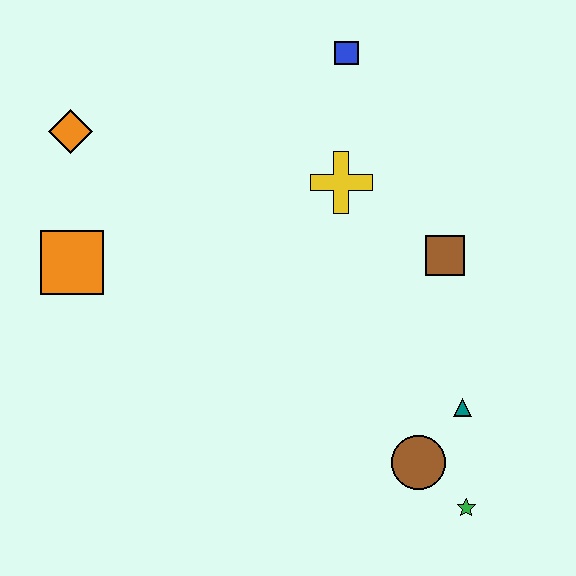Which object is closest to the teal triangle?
The brown circle is closest to the teal triangle.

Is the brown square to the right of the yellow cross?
Yes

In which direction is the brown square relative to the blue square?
The brown square is below the blue square.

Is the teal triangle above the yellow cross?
No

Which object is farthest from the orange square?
The green star is farthest from the orange square.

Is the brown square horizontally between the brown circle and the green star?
Yes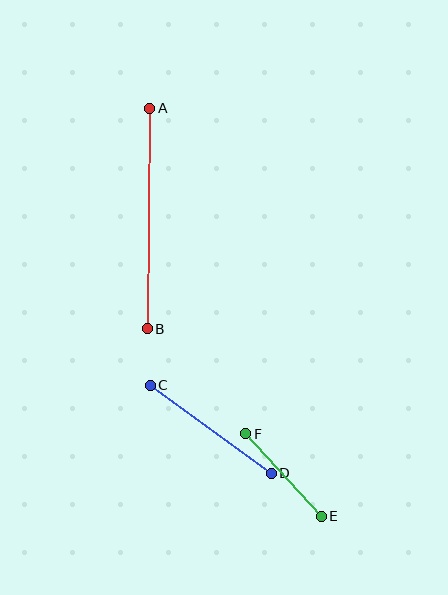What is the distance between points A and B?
The distance is approximately 221 pixels.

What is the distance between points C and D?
The distance is approximately 150 pixels.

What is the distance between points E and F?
The distance is approximately 112 pixels.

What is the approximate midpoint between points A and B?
The midpoint is at approximately (148, 218) pixels.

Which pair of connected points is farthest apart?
Points A and B are farthest apart.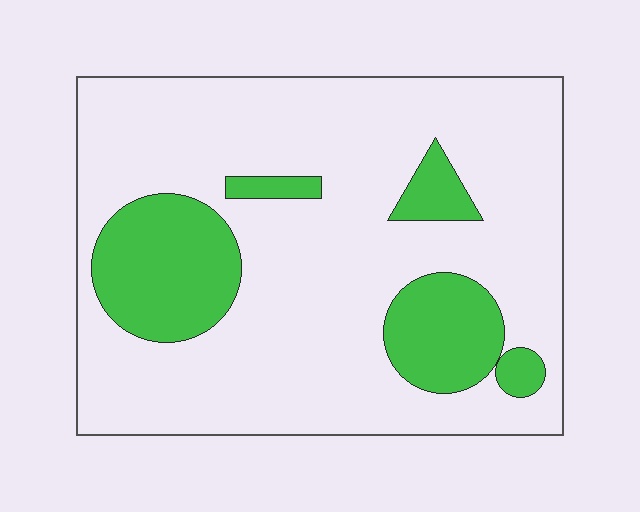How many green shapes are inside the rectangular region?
5.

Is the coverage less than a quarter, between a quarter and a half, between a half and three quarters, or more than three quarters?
Less than a quarter.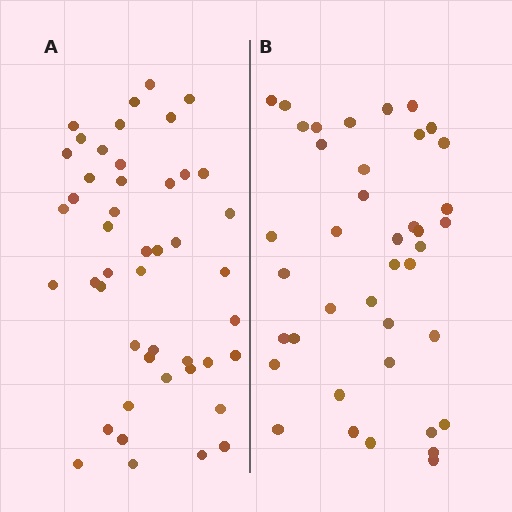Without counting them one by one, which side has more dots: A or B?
Region A (the left region) has more dots.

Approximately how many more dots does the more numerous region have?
Region A has about 6 more dots than region B.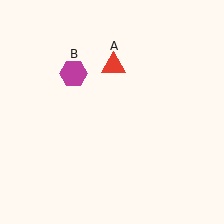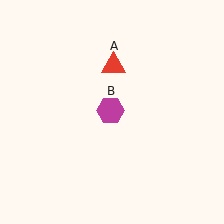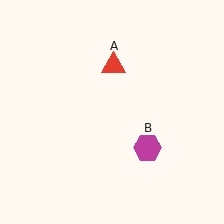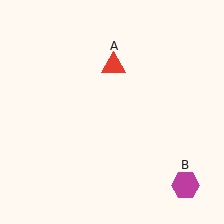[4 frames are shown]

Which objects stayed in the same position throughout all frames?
Red triangle (object A) remained stationary.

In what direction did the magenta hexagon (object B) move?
The magenta hexagon (object B) moved down and to the right.